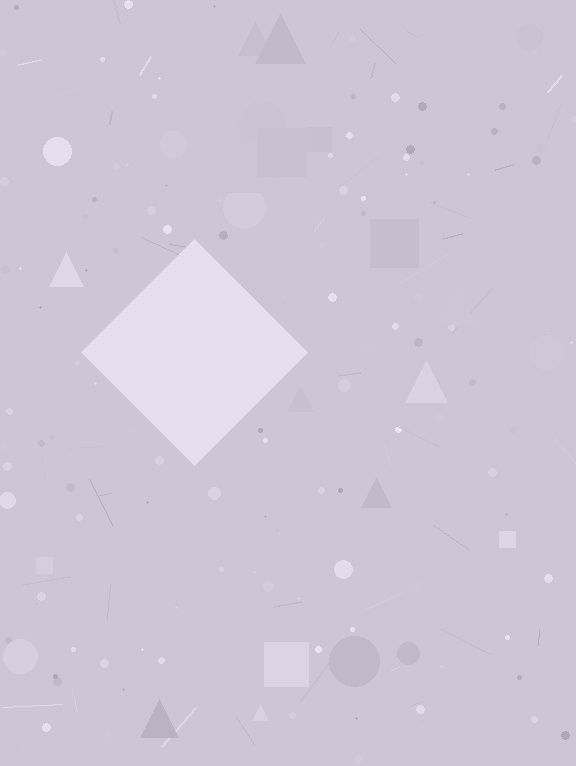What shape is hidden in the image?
A diamond is hidden in the image.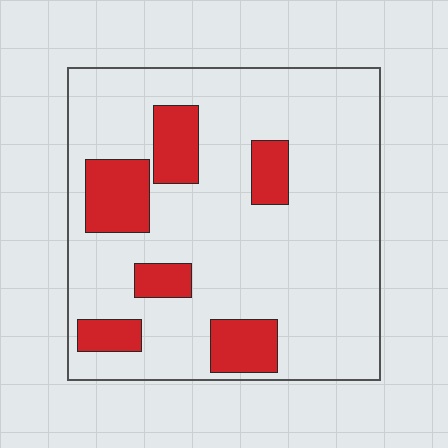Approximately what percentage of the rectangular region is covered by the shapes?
Approximately 20%.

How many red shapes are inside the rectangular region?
6.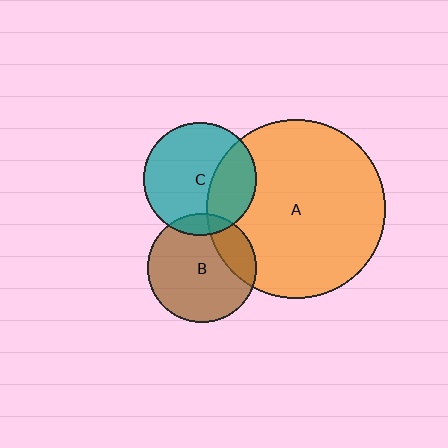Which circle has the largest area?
Circle A (orange).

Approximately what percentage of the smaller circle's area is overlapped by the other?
Approximately 10%.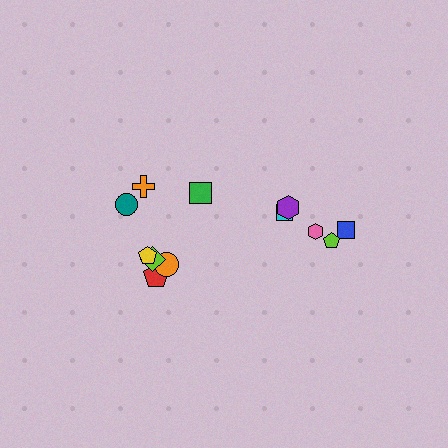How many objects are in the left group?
There are 7 objects.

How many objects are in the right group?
There are 5 objects.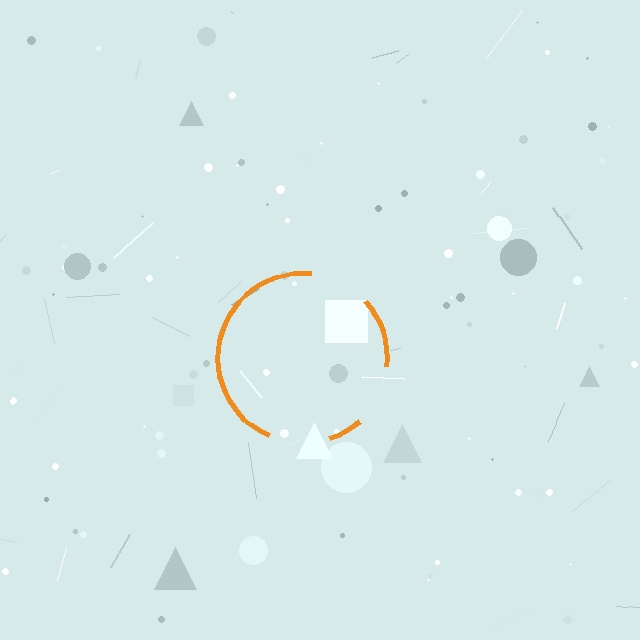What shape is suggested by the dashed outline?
The dashed outline suggests a circle.